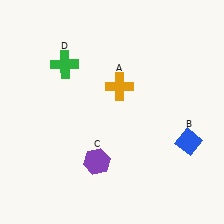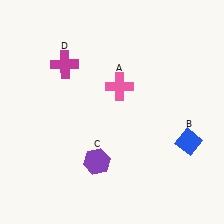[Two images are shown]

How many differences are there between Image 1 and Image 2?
There are 2 differences between the two images.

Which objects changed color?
A changed from orange to pink. D changed from green to magenta.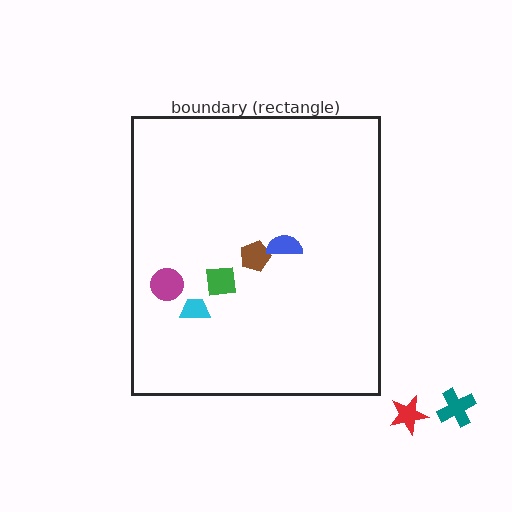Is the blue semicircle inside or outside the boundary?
Inside.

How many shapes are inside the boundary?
5 inside, 2 outside.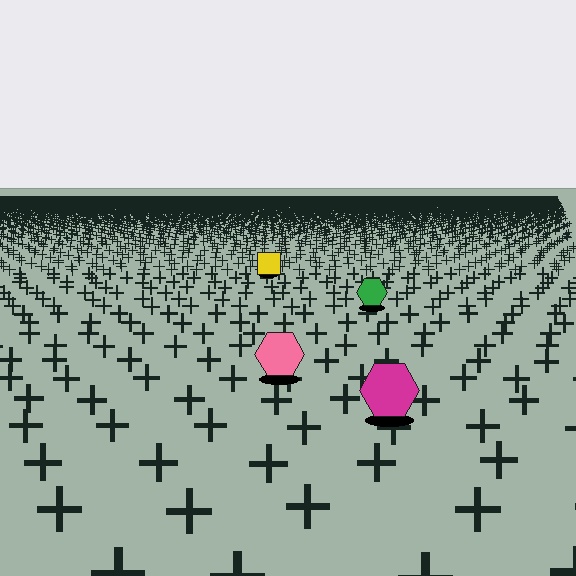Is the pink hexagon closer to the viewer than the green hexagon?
Yes. The pink hexagon is closer — you can tell from the texture gradient: the ground texture is coarser near it.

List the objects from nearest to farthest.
From nearest to farthest: the magenta hexagon, the pink hexagon, the green hexagon, the yellow square.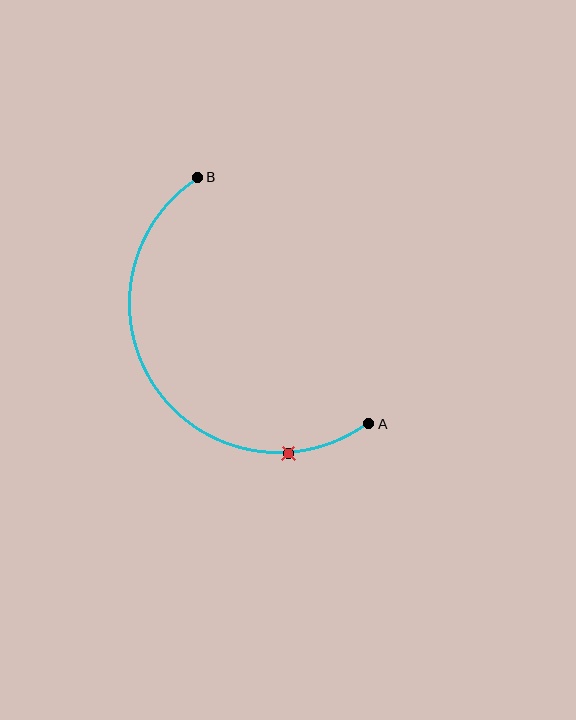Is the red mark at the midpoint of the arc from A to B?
No. The red mark lies on the arc but is closer to endpoint A. The arc midpoint would be at the point on the curve equidistant along the arc from both A and B.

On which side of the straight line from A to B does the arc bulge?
The arc bulges below and to the left of the straight line connecting A and B.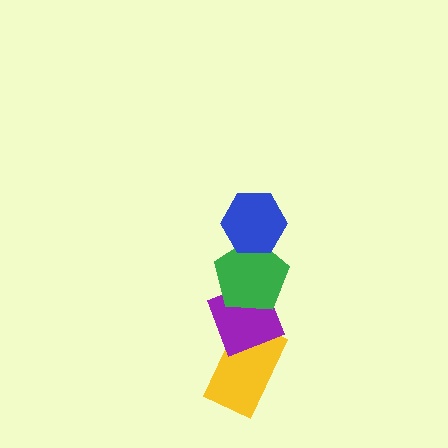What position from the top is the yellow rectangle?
The yellow rectangle is 4th from the top.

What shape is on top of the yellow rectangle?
The purple diamond is on top of the yellow rectangle.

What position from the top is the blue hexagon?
The blue hexagon is 1st from the top.